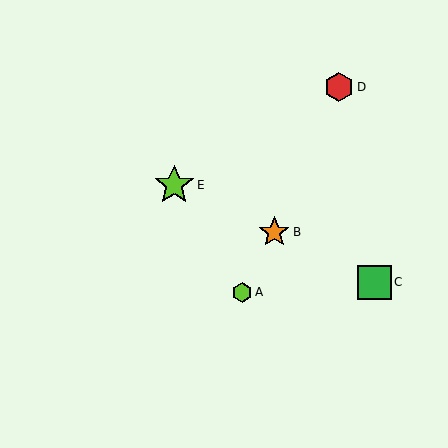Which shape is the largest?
The lime star (labeled E) is the largest.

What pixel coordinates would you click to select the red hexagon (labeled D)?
Click at (339, 87) to select the red hexagon D.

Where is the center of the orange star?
The center of the orange star is at (274, 232).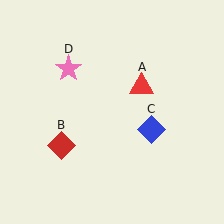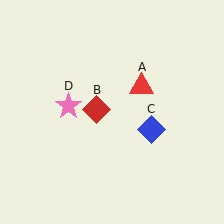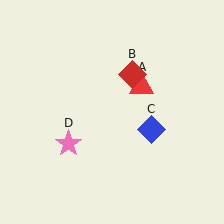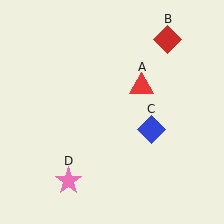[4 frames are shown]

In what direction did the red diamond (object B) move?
The red diamond (object B) moved up and to the right.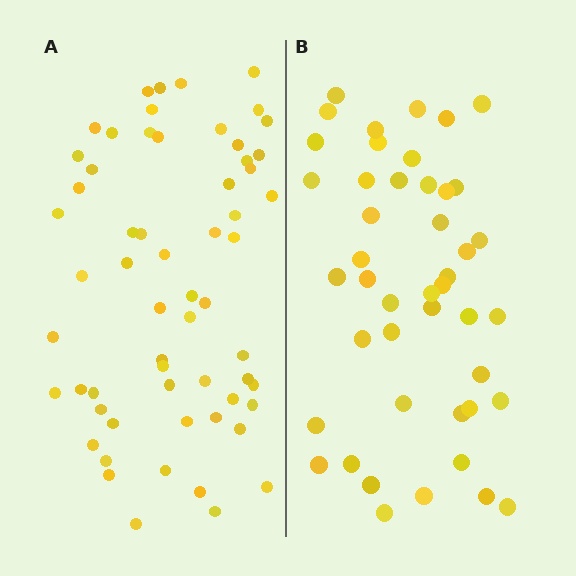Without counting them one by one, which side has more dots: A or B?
Region A (the left region) has more dots.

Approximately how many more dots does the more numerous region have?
Region A has approximately 15 more dots than region B.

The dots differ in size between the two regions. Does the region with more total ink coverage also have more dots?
No. Region B has more total ink coverage because its dots are larger, but region A actually contains more individual dots. Total area can be misleading — the number of items is what matters here.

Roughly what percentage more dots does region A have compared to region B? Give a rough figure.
About 35% more.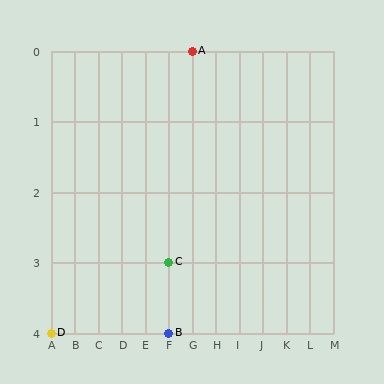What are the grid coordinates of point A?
Point A is at grid coordinates (G, 0).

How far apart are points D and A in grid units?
Points D and A are 6 columns and 4 rows apart (about 7.2 grid units diagonally).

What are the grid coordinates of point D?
Point D is at grid coordinates (A, 4).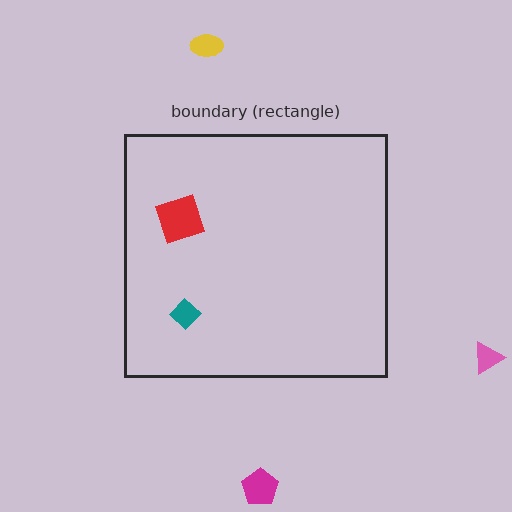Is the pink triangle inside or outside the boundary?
Outside.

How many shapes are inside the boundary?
2 inside, 3 outside.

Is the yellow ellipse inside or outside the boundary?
Outside.